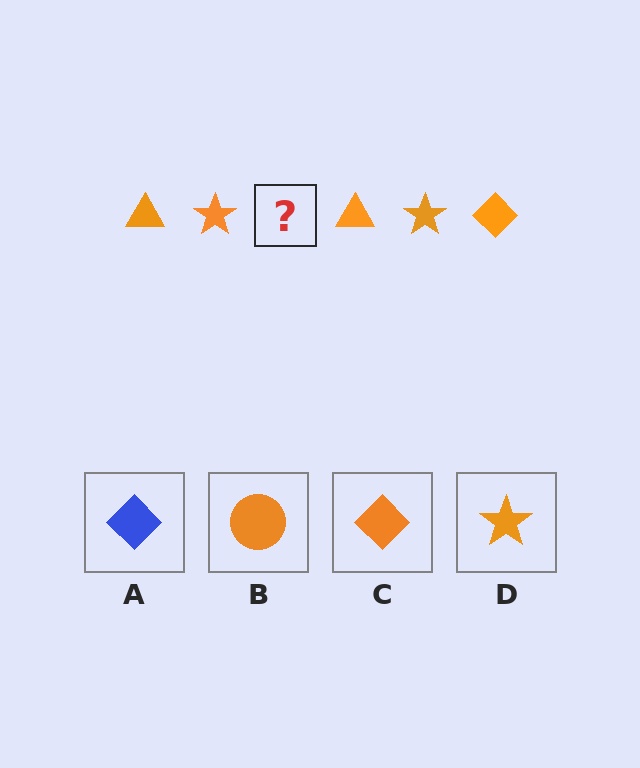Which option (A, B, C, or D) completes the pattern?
C.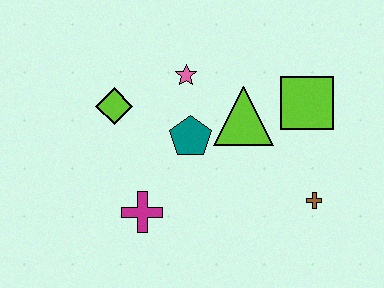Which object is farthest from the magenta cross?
The lime square is farthest from the magenta cross.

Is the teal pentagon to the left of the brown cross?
Yes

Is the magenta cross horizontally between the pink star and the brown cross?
No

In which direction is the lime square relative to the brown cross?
The lime square is above the brown cross.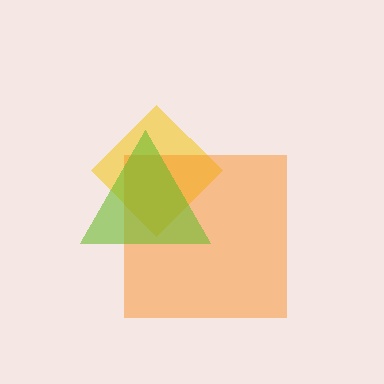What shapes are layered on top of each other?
The layered shapes are: a yellow diamond, an orange square, a lime triangle.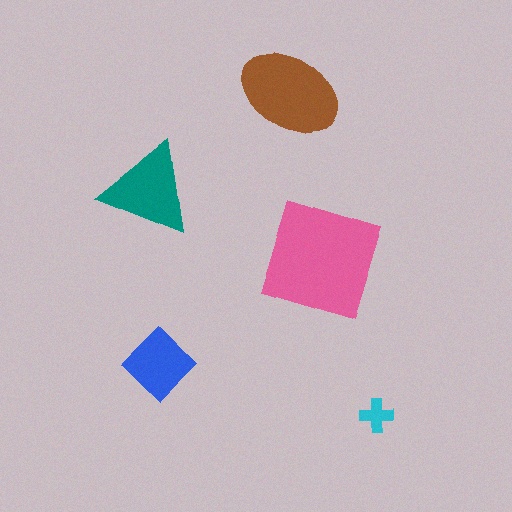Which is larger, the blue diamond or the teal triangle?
The teal triangle.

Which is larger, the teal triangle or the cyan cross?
The teal triangle.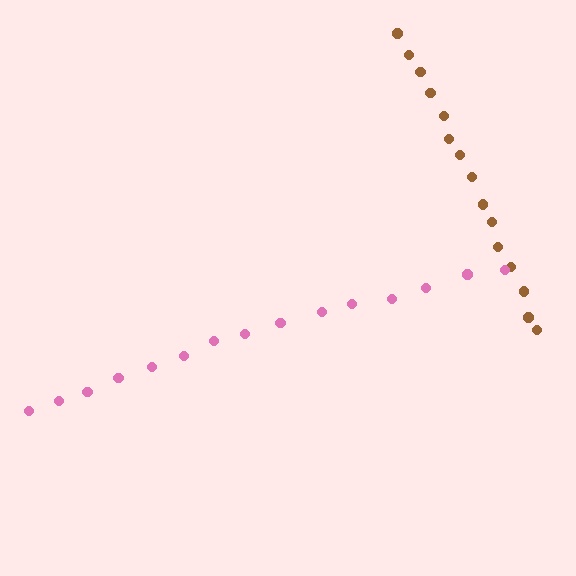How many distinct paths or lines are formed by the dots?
There are 2 distinct paths.